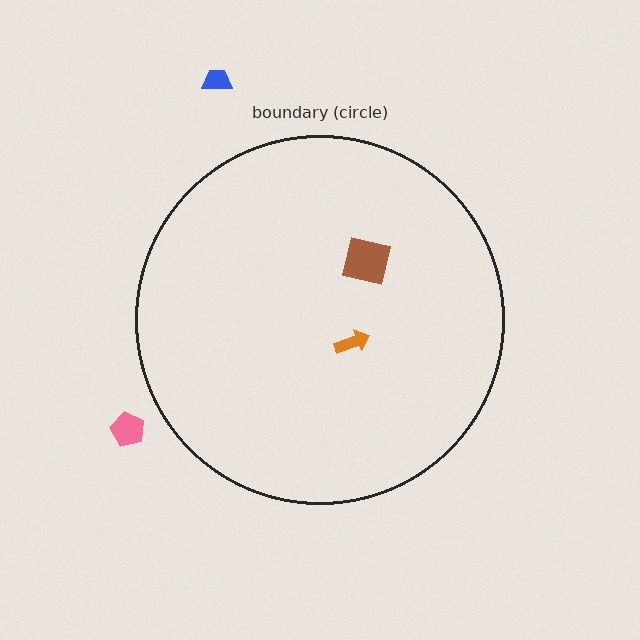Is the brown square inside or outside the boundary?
Inside.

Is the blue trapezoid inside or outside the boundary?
Outside.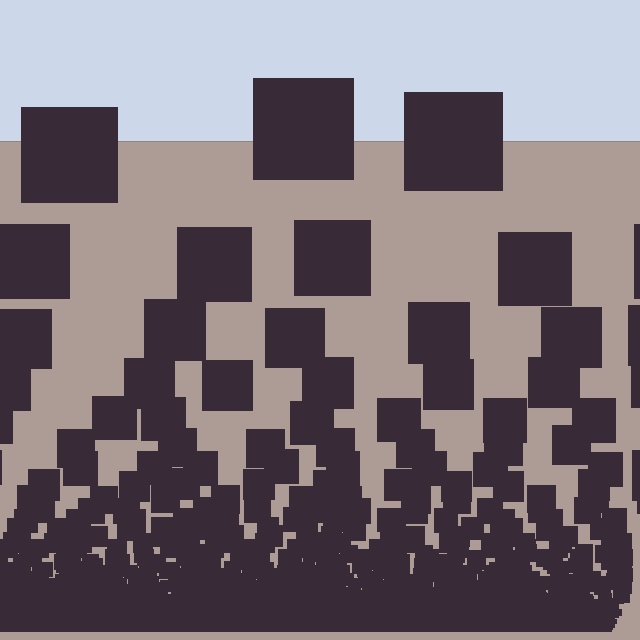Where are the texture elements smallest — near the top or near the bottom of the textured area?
Near the bottom.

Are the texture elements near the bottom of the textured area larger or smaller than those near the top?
Smaller. The gradient is inverted — elements near the bottom are smaller and denser.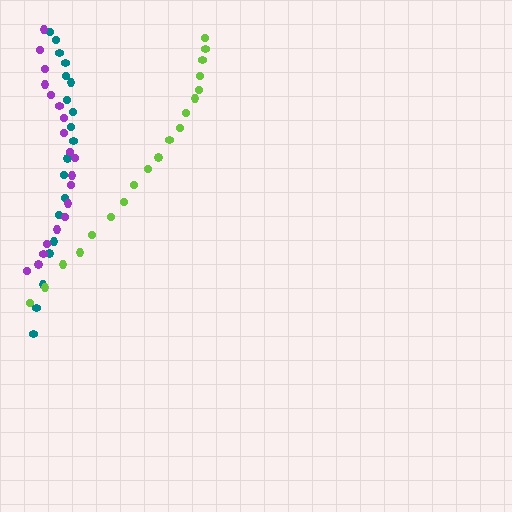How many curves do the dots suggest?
There are 3 distinct paths.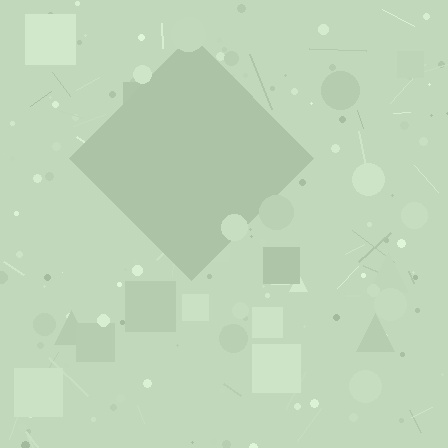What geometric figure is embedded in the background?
A diamond is embedded in the background.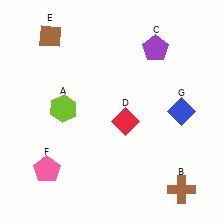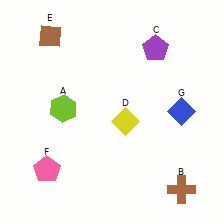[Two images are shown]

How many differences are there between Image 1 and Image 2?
There is 1 difference between the two images.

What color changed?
The diamond (D) changed from red in Image 1 to yellow in Image 2.